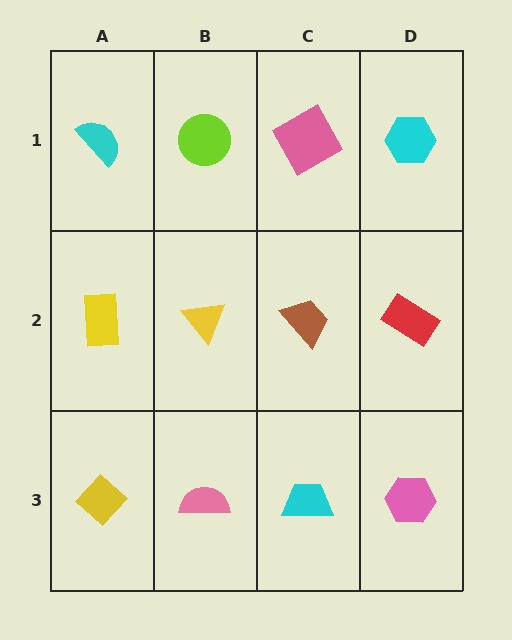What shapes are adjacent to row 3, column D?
A red rectangle (row 2, column D), a cyan trapezoid (row 3, column C).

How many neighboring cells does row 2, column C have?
4.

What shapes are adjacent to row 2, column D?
A cyan hexagon (row 1, column D), a pink hexagon (row 3, column D), a brown trapezoid (row 2, column C).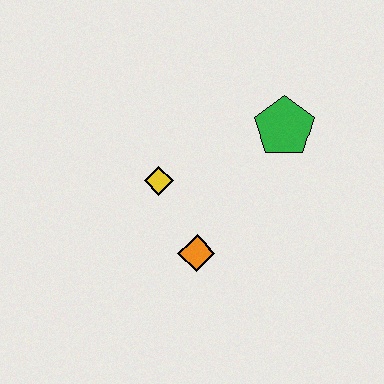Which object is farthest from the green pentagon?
The orange diamond is farthest from the green pentagon.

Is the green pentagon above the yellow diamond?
Yes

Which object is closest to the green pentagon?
The yellow diamond is closest to the green pentagon.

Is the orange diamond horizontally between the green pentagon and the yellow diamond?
Yes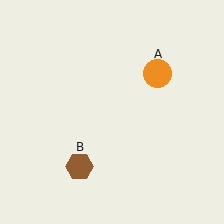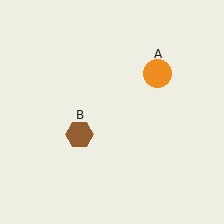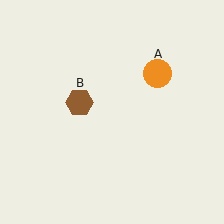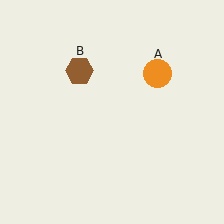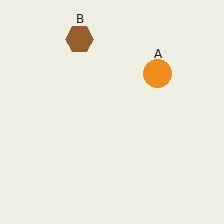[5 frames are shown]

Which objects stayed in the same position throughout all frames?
Orange circle (object A) remained stationary.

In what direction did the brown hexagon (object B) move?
The brown hexagon (object B) moved up.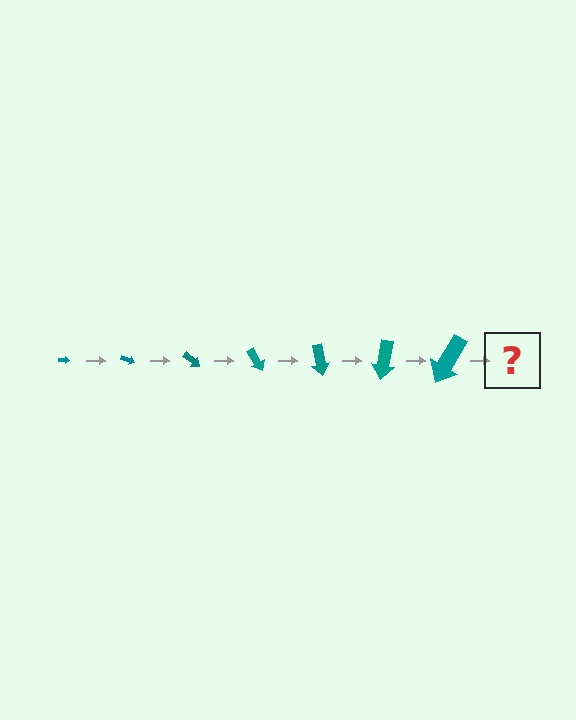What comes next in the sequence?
The next element should be an arrow, larger than the previous one and rotated 140 degrees from the start.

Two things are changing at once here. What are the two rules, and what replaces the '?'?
The two rules are that the arrow grows larger each step and it rotates 20 degrees each step. The '?' should be an arrow, larger than the previous one and rotated 140 degrees from the start.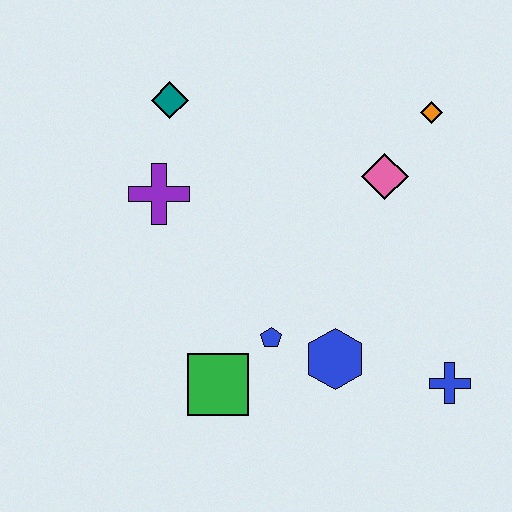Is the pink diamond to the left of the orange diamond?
Yes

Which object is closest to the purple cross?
The teal diamond is closest to the purple cross.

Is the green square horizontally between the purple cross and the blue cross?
Yes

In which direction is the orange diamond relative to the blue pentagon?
The orange diamond is above the blue pentagon.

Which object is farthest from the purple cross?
The blue cross is farthest from the purple cross.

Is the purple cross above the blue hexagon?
Yes